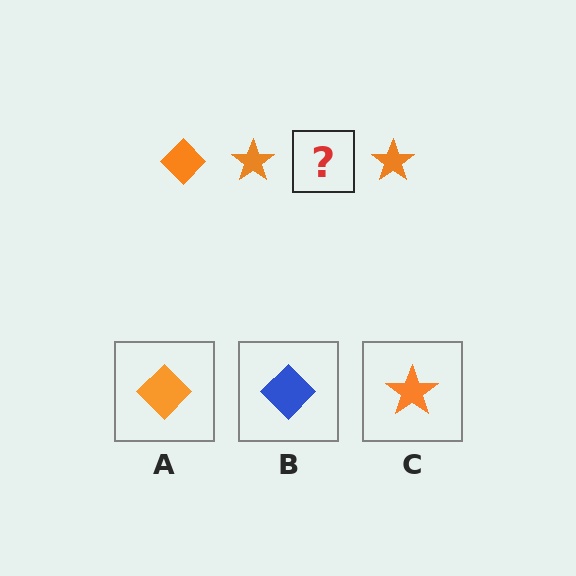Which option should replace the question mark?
Option A.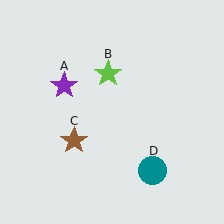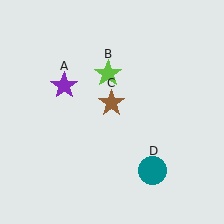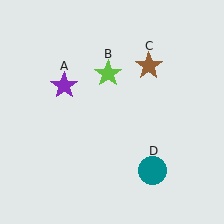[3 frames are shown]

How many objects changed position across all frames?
1 object changed position: brown star (object C).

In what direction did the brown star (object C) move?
The brown star (object C) moved up and to the right.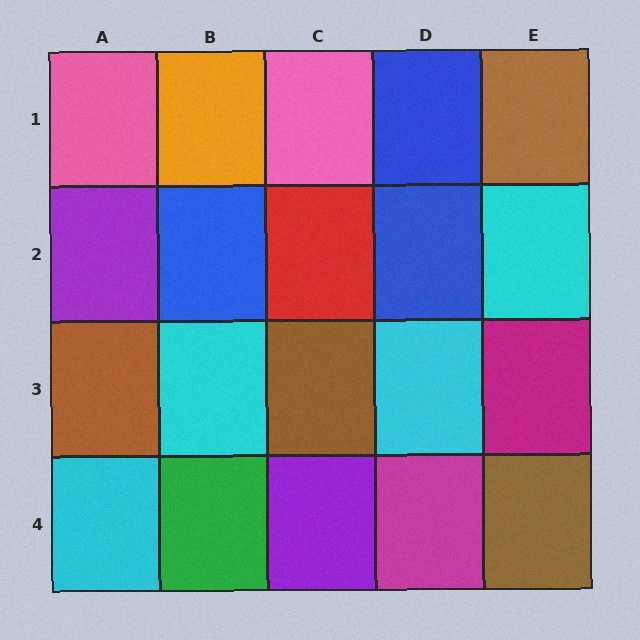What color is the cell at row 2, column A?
Purple.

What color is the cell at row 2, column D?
Blue.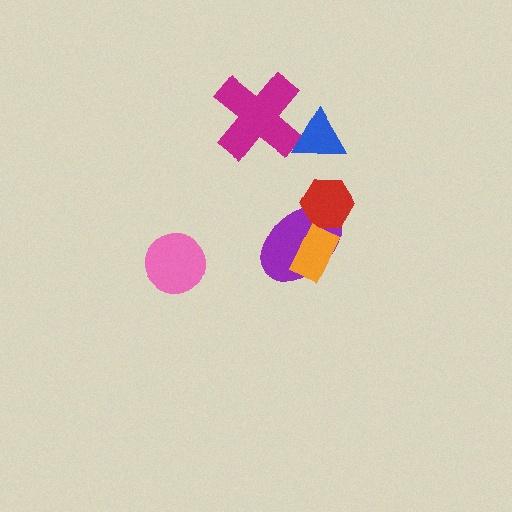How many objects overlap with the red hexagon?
1 object overlaps with the red hexagon.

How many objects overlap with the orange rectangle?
1 object overlaps with the orange rectangle.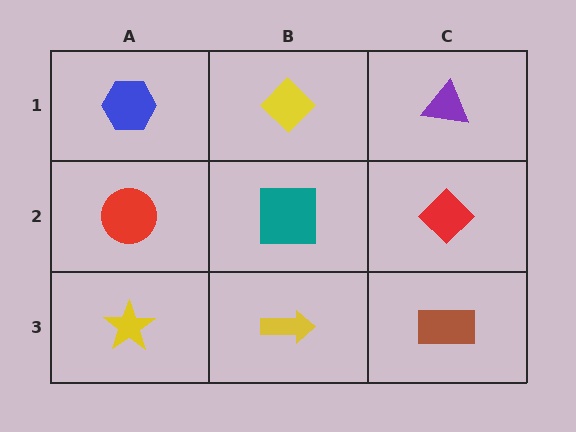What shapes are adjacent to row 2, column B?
A yellow diamond (row 1, column B), a yellow arrow (row 3, column B), a red circle (row 2, column A), a red diamond (row 2, column C).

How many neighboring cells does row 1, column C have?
2.